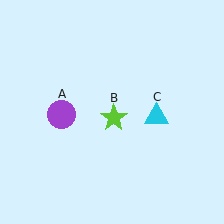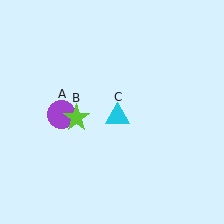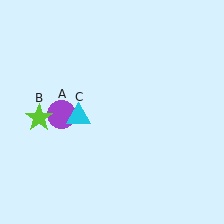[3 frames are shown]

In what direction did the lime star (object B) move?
The lime star (object B) moved left.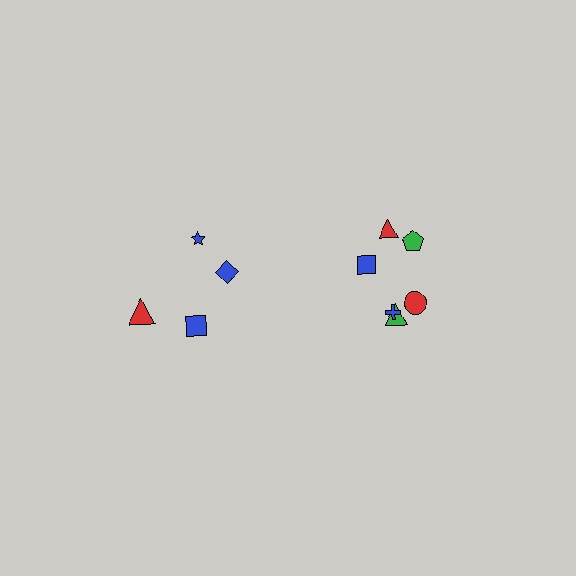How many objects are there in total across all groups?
There are 10 objects.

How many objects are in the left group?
There are 4 objects.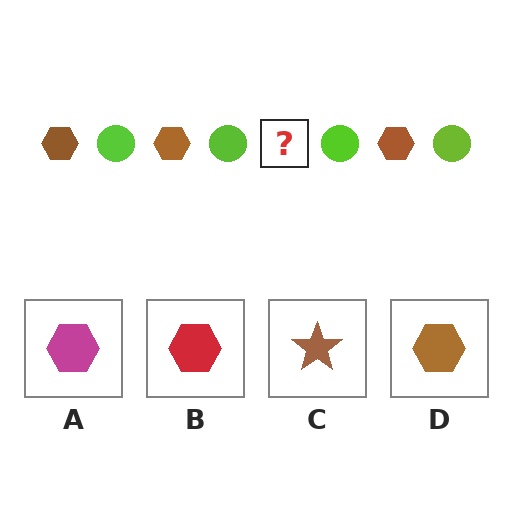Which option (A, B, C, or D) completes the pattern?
D.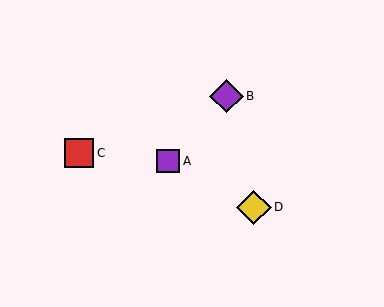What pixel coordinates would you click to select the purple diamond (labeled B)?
Click at (226, 96) to select the purple diamond B.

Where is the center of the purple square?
The center of the purple square is at (168, 161).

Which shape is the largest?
The yellow diamond (labeled D) is the largest.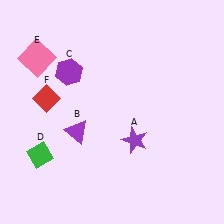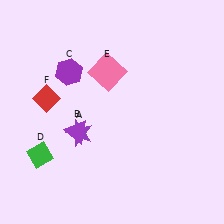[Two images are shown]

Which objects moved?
The objects that moved are: the purple star (A), the pink square (E).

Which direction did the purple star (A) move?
The purple star (A) moved left.